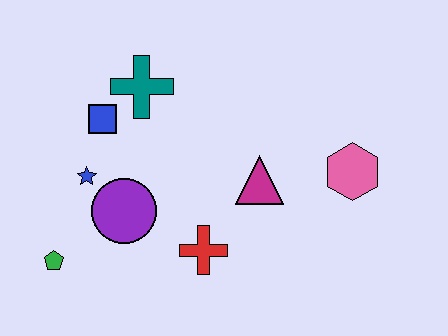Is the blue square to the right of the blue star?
Yes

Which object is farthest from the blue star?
The pink hexagon is farthest from the blue star.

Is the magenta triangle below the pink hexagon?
Yes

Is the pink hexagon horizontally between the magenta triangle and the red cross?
No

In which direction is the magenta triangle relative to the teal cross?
The magenta triangle is to the right of the teal cross.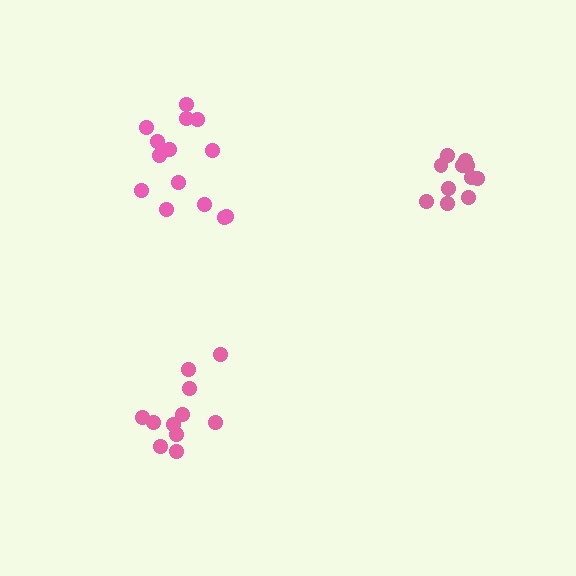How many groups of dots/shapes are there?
There are 3 groups.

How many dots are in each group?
Group 1: 12 dots, Group 2: 14 dots, Group 3: 11 dots (37 total).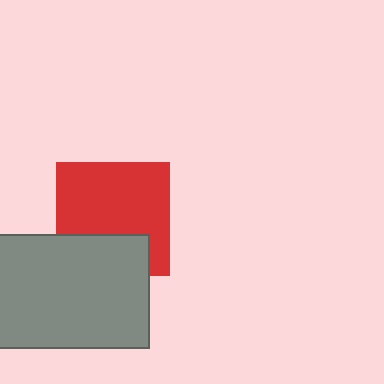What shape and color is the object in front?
The object in front is a gray rectangle.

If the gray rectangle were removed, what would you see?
You would see the complete red square.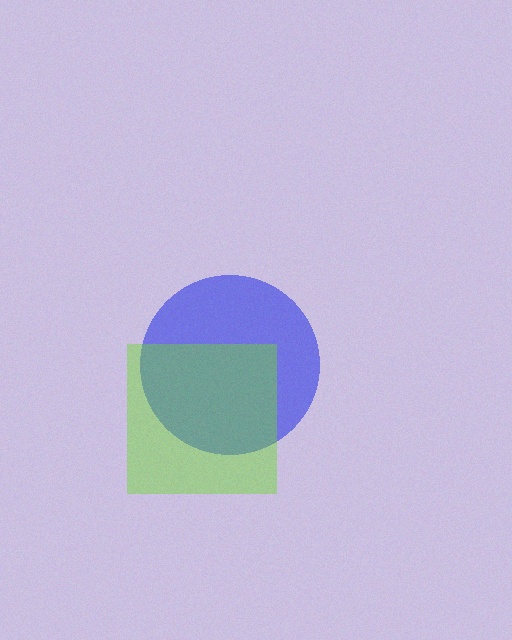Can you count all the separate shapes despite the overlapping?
Yes, there are 2 separate shapes.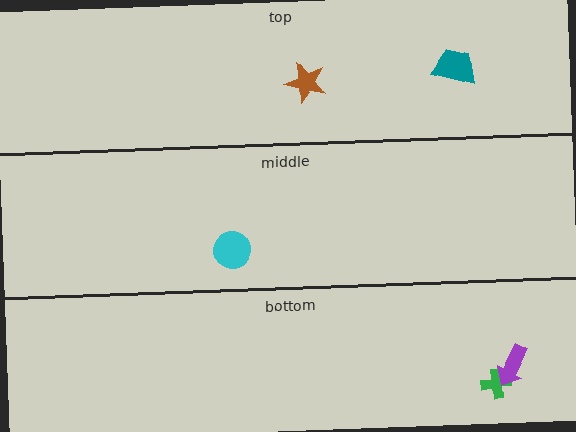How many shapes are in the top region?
2.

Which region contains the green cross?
The bottom region.